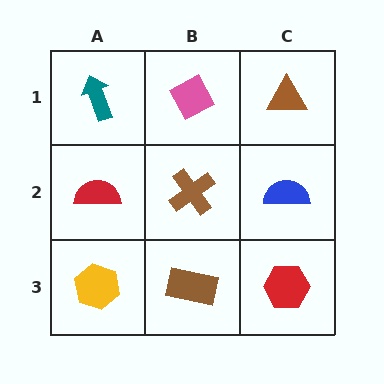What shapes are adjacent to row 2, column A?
A teal arrow (row 1, column A), a yellow hexagon (row 3, column A), a brown cross (row 2, column B).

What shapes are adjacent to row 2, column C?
A brown triangle (row 1, column C), a red hexagon (row 3, column C), a brown cross (row 2, column B).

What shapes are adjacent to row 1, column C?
A blue semicircle (row 2, column C), a pink diamond (row 1, column B).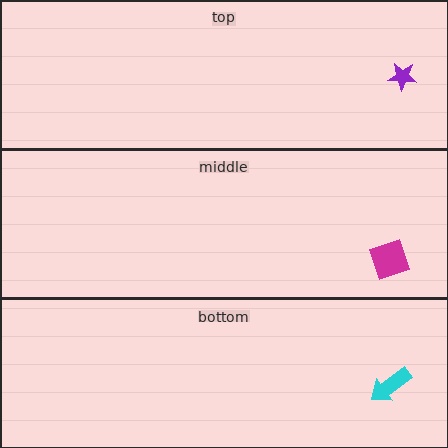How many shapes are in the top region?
1.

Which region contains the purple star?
The top region.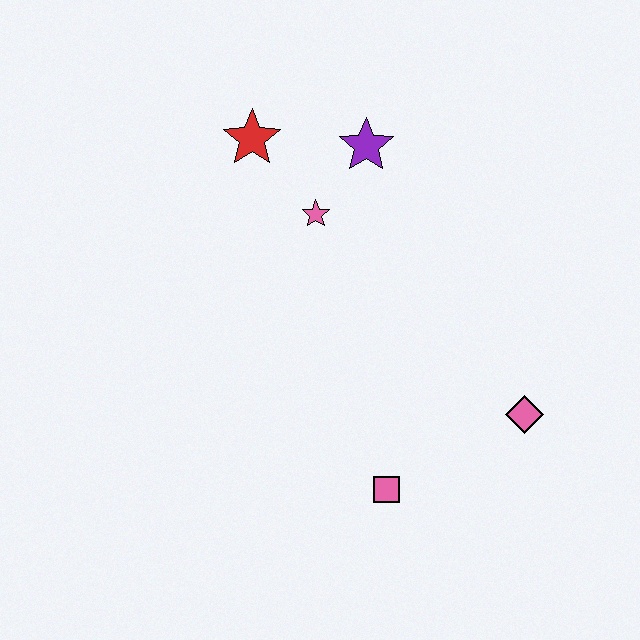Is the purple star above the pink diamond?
Yes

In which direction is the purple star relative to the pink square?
The purple star is above the pink square.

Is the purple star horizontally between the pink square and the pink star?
Yes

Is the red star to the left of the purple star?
Yes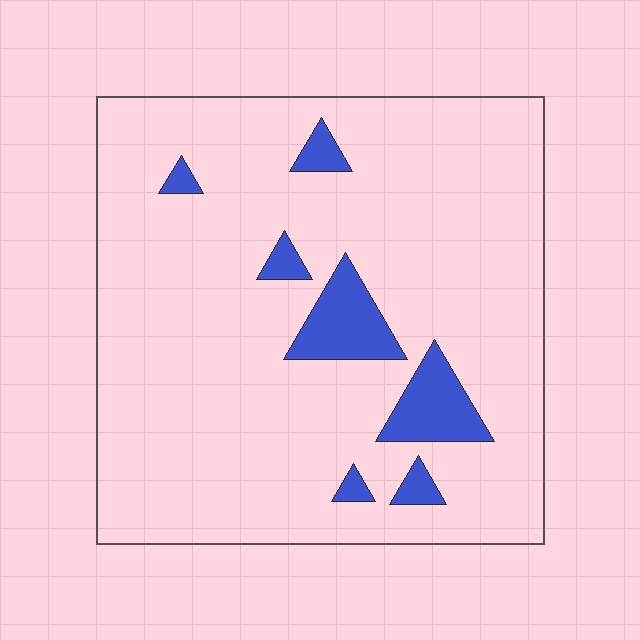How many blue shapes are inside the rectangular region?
7.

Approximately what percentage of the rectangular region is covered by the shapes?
Approximately 10%.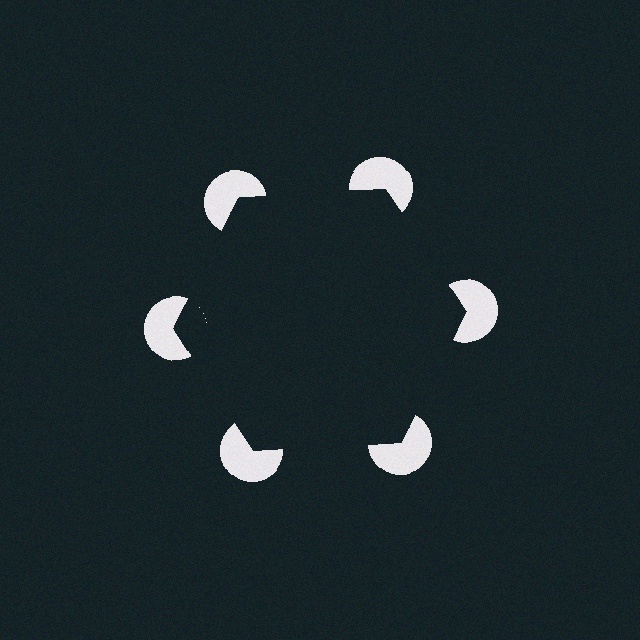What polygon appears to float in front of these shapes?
An illusory hexagon — its edges are inferred from the aligned wedge cuts in the pac-man discs, not physically drawn.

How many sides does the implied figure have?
6 sides.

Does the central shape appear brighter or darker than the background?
It typically appears slightly darker than the background, even though no actual brightness change is drawn.